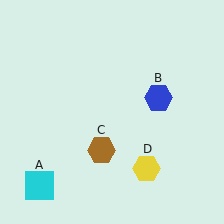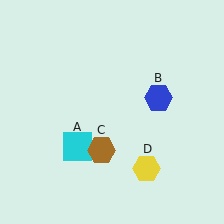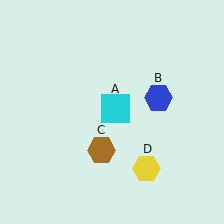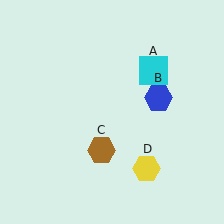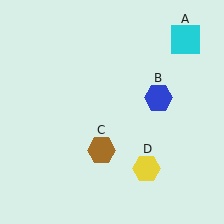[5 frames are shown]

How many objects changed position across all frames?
1 object changed position: cyan square (object A).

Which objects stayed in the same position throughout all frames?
Blue hexagon (object B) and brown hexagon (object C) and yellow hexagon (object D) remained stationary.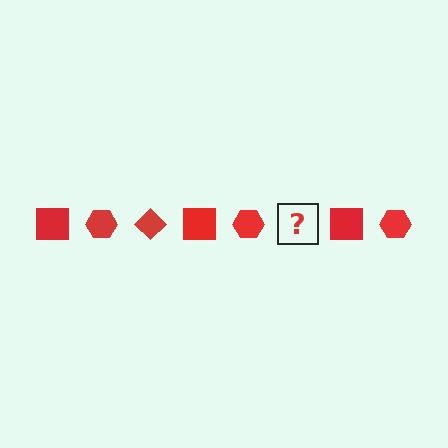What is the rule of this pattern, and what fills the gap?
The rule is that the pattern cycles through square, hexagon, diamond shapes in red. The gap should be filled with a red diamond.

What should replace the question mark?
The question mark should be replaced with a red diamond.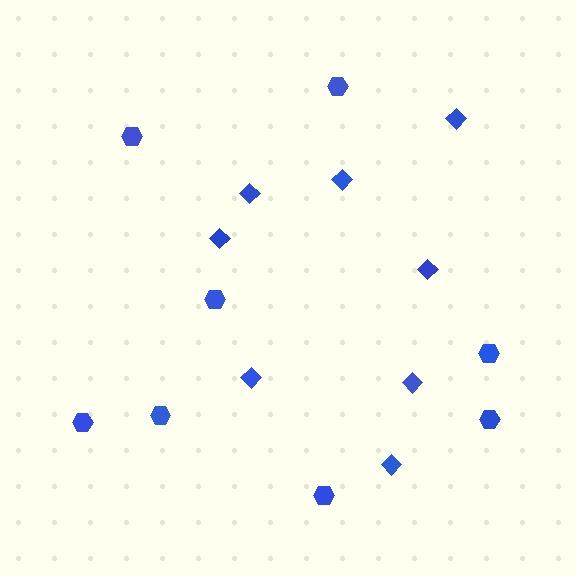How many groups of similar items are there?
There are 2 groups: one group of diamonds (8) and one group of hexagons (8).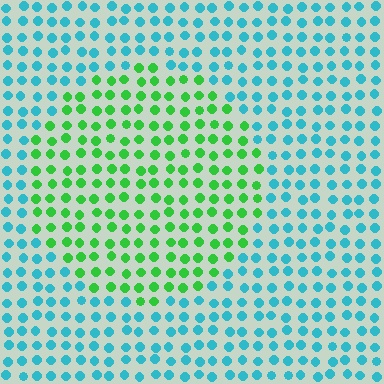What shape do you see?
I see a circle.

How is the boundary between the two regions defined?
The boundary is defined purely by a slight shift in hue (about 62 degrees). Spacing, size, and orientation are identical on both sides.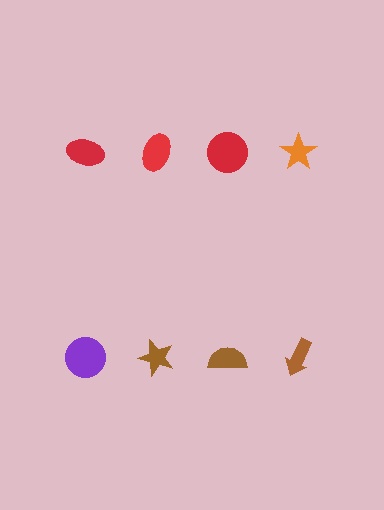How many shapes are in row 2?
4 shapes.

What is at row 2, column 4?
A brown arrow.